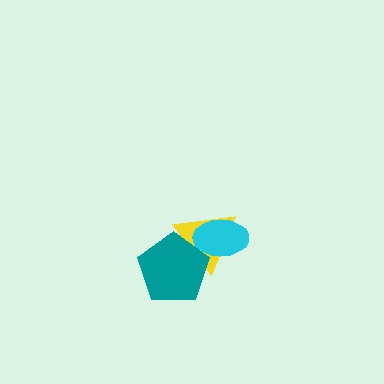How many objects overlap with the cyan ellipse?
2 objects overlap with the cyan ellipse.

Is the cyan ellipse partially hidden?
Yes, it is partially covered by another shape.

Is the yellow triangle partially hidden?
Yes, it is partially covered by another shape.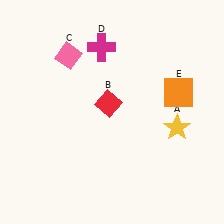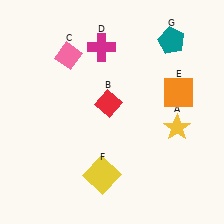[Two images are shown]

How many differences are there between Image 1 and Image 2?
There are 2 differences between the two images.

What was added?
A yellow square (F), a teal pentagon (G) were added in Image 2.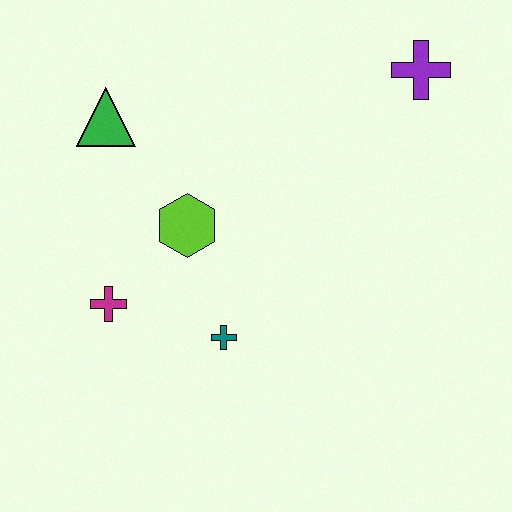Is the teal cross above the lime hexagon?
No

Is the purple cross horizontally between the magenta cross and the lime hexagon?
No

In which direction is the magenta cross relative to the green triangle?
The magenta cross is below the green triangle.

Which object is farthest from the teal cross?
The purple cross is farthest from the teal cross.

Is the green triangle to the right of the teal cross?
No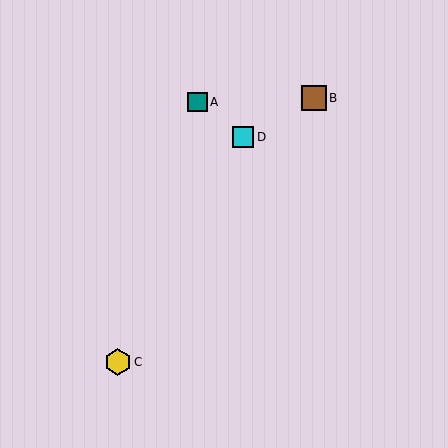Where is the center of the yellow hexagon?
The center of the yellow hexagon is at (118, 362).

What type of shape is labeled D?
Shape D is a cyan square.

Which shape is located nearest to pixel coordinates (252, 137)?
The cyan square (labeled D) at (243, 137) is nearest to that location.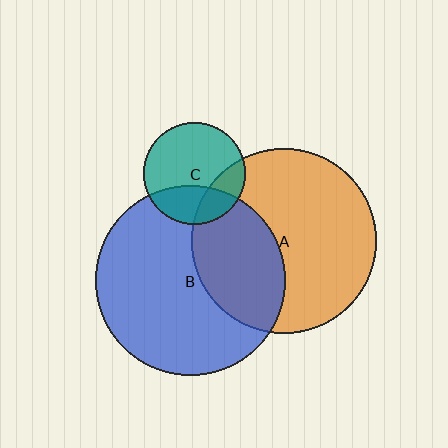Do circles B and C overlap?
Yes.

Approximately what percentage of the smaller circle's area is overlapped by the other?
Approximately 30%.